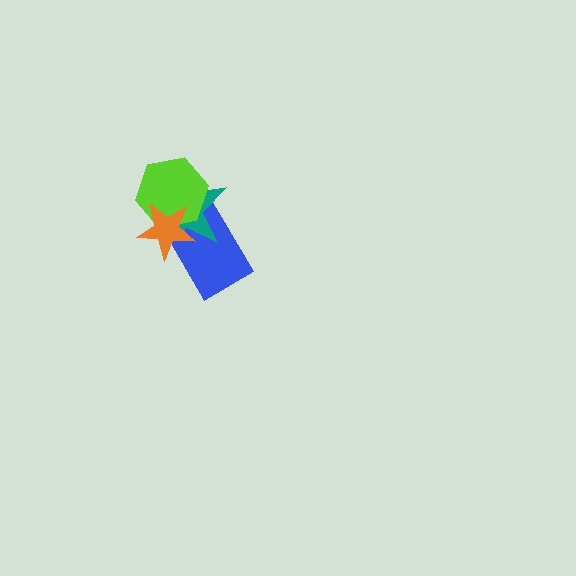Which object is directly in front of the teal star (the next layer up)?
The lime hexagon is directly in front of the teal star.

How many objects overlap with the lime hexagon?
3 objects overlap with the lime hexagon.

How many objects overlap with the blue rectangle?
3 objects overlap with the blue rectangle.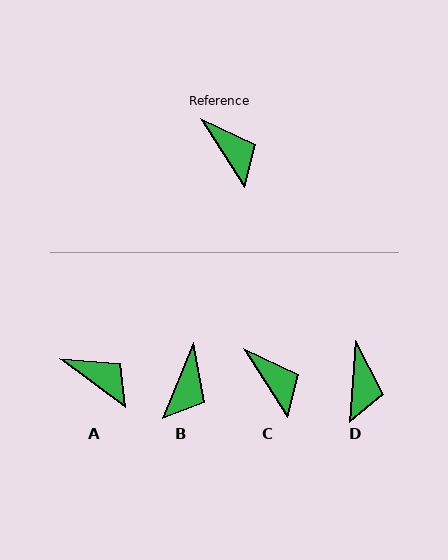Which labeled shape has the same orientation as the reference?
C.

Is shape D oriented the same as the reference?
No, it is off by about 37 degrees.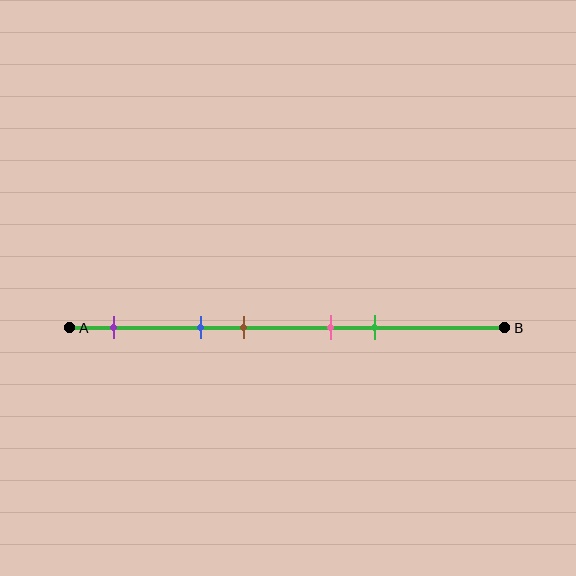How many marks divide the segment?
There are 5 marks dividing the segment.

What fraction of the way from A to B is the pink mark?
The pink mark is approximately 60% (0.6) of the way from A to B.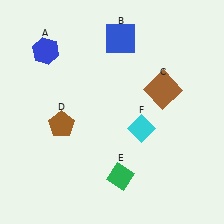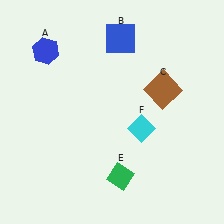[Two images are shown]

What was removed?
The brown pentagon (D) was removed in Image 2.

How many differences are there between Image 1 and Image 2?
There is 1 difference between the two images.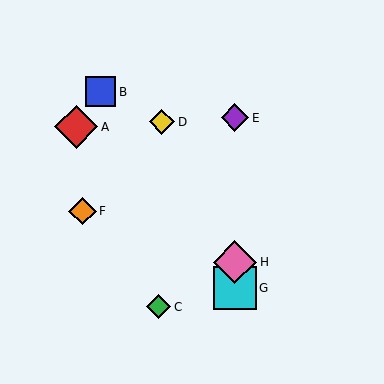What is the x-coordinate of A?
Object A is at x≈76.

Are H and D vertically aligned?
No, H is at x≈235 and D is at x≈162.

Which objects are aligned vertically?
Objects E, G, H are aligned vertically.